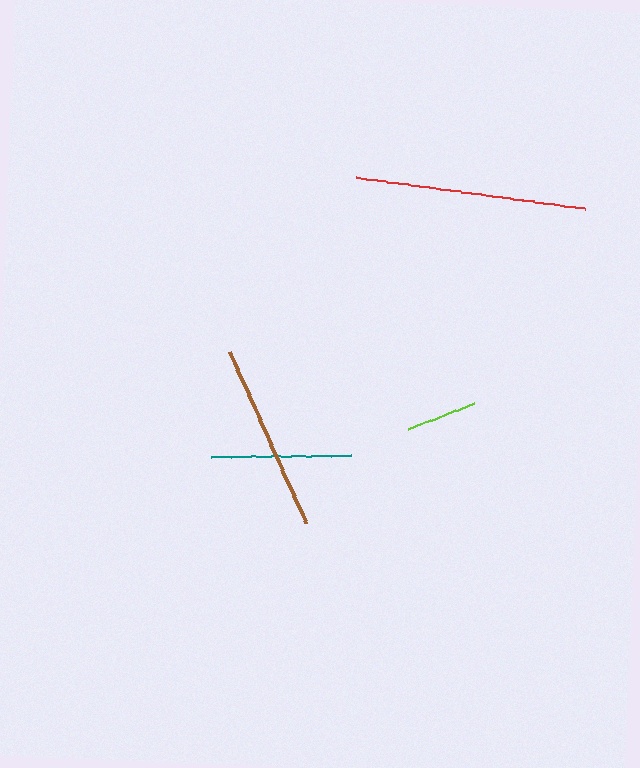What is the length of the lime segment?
The lime segment is approximately 71 pixels long.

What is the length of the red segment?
The red segment is approximately 231 pixels long.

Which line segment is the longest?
The red line is the longest at approximately 231 pixels.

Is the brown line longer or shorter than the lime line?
The brown line is longer than the lime line.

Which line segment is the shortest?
The lime line is the shortest at approximately 71 pixels.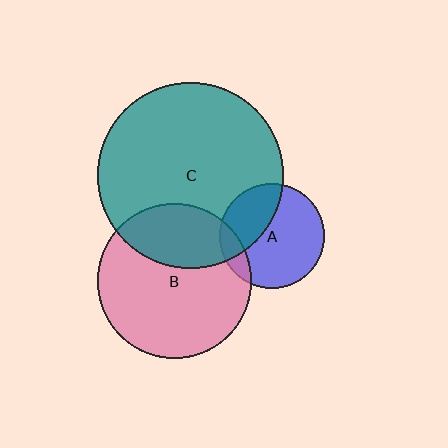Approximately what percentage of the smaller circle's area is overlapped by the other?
Approximately 10%.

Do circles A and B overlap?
Yes.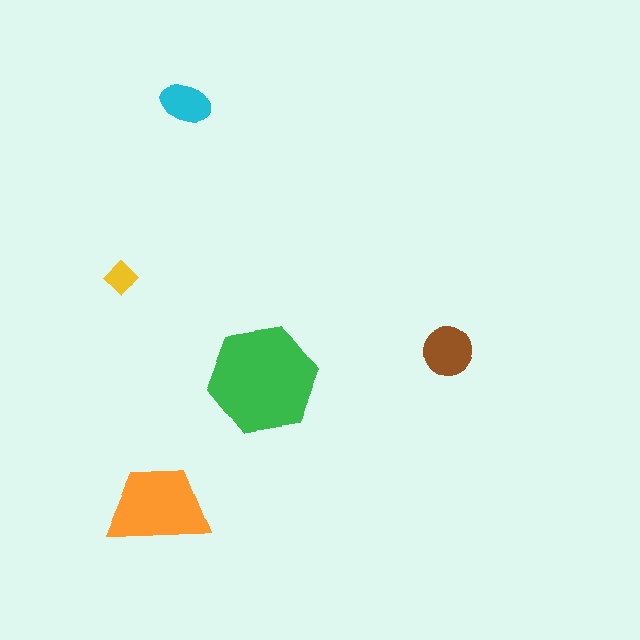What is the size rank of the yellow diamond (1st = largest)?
5th.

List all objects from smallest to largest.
The yellow diamond, the cyan ellipse, the brown circle, the orange trapezoid, the green hexagon.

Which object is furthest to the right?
The brown circle is rightmost.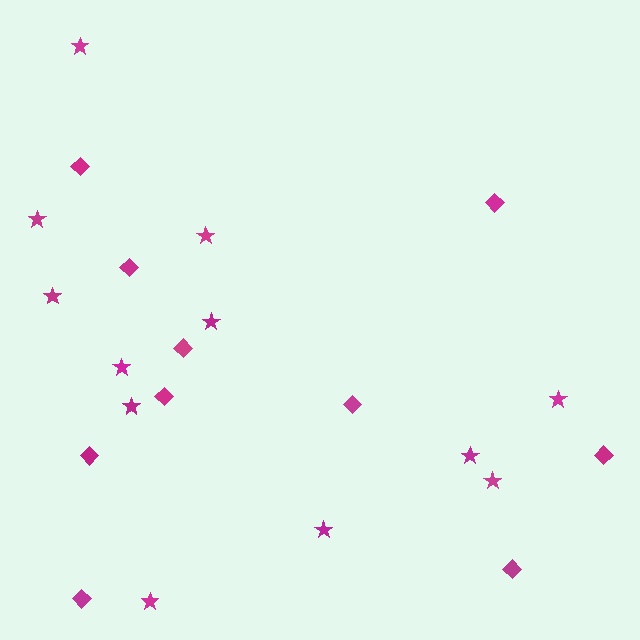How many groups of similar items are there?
There are 2 groups: one group of stars (12) and one group of diamonds (10).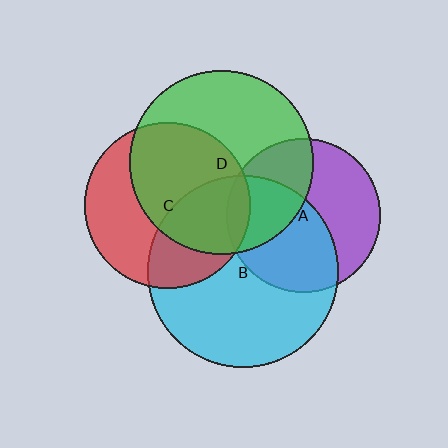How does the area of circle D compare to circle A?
Approximately 1.4 times.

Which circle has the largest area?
Circle B (cyan).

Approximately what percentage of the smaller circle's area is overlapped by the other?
Approximately 55%.